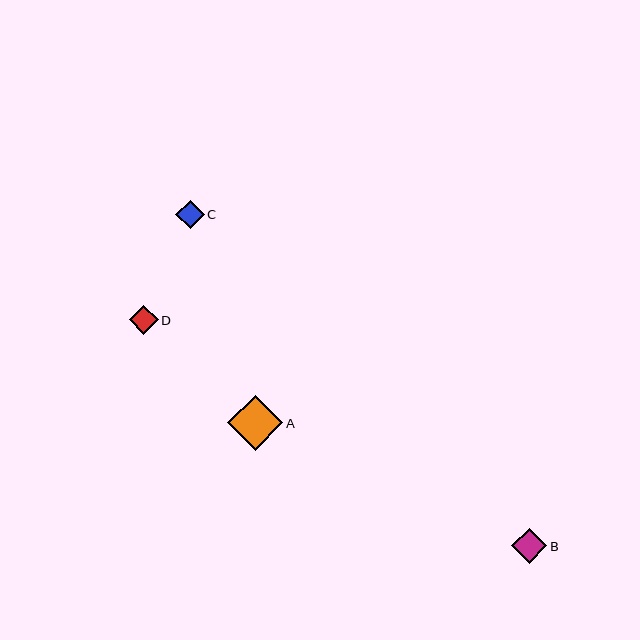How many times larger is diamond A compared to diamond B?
Diamond A is approximately 1.5 times the size of diamond B.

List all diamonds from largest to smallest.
From largest to smallest: A, B, D, C.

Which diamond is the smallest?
Diamond C is the smallest with a size of approximately 28 pixels.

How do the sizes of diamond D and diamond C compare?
Diamond D and diamond C are approximately the same size.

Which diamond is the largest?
Diamond A is the largest with a size of approximately 55 pixels.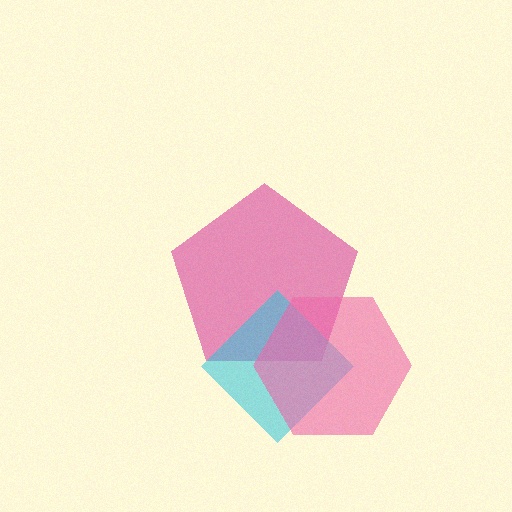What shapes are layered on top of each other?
The layered shapes are: a magenta pentagon, a cyan diamond, a pink hexagon.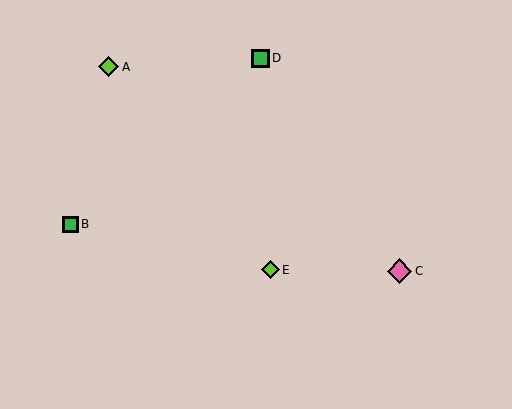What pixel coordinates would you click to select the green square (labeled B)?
Click at (70, 224) to select the green square B.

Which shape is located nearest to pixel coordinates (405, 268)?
The pink diamond (labeled C) at (399, 271) is nearest to that location.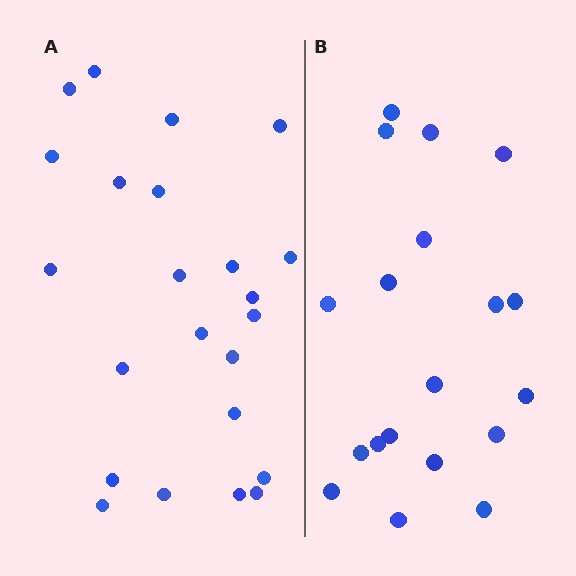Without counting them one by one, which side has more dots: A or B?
Region A (the left region) has more dots.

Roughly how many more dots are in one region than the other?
Region A has about 4 more dots than region B.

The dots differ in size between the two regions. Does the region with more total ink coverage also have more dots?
No. Region B has more total ink coverage because its dots are larger, but region A actually contains more individual dots. Total area can be misleading — the number of items is what matters here.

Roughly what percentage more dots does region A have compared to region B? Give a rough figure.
About 20% more.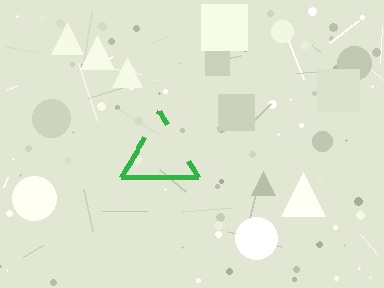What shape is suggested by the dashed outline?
The dashed outline suggests a triangle.